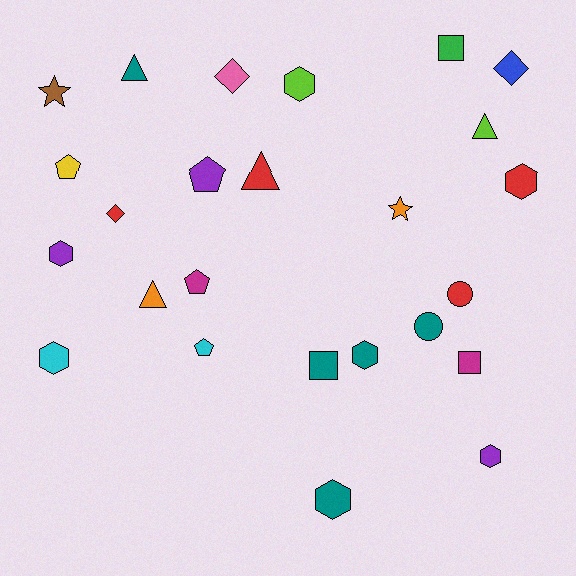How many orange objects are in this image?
There are 2 orange objects.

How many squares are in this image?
There are 3 squares.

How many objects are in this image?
There are 25 objects.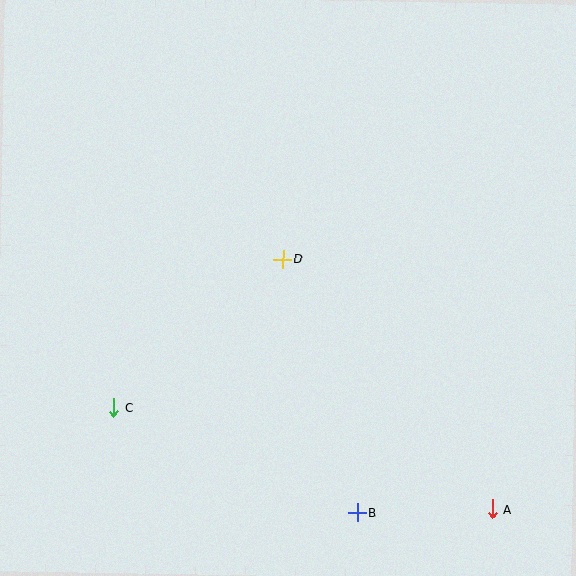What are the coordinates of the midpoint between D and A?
The midpoint between D and A is at (388, 384).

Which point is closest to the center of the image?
Point D at (283, 259) is closest to the center.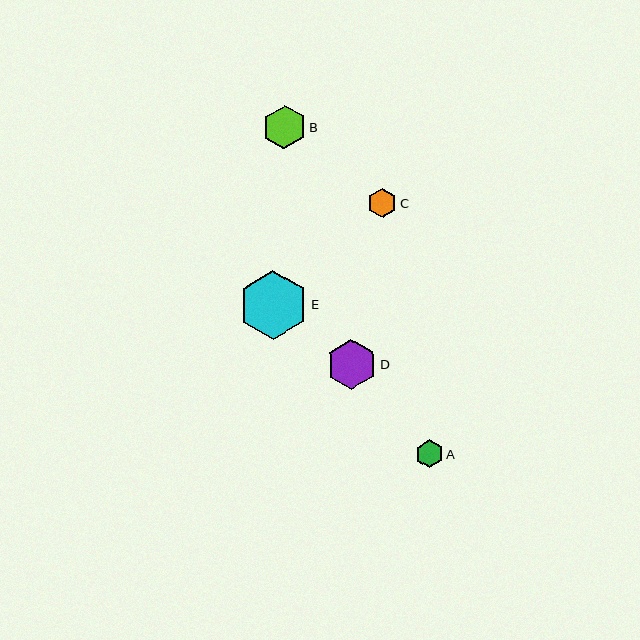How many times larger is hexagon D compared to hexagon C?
Hexagon D is approximately 1.7 times the size of hexagon C.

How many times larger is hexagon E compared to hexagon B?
Hexagon E is approximately 1.6 times the size of hexagon B.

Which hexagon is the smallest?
Hexagon A is the smallest with a size of approximately 28 pixels.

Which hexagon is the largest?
Hexagon E is the largest with a size of approximately 69 pixels.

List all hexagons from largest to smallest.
From largest to smallest: E, D, B, C, A.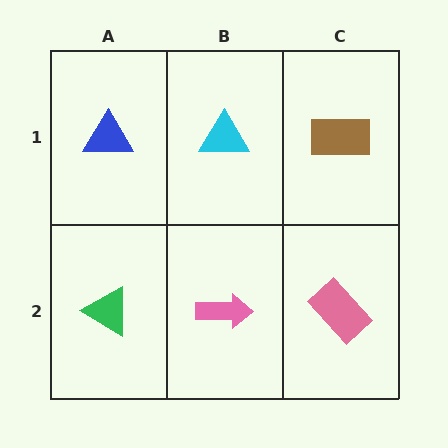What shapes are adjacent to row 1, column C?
A pink rectangle (row 2, column C), a cyan triangle (row 1, column B).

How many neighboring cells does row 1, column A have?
2.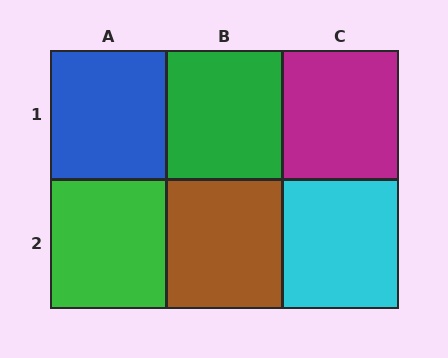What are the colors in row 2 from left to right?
Green, brown, cyan.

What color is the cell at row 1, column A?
Blue.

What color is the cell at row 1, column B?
Green.